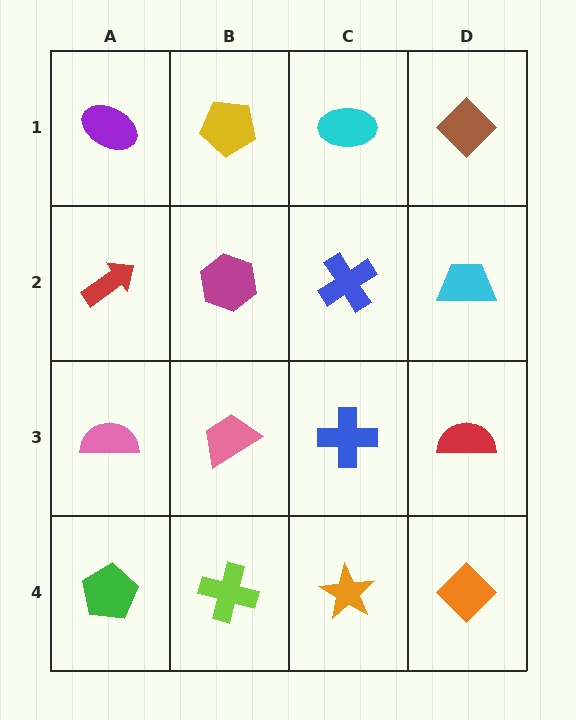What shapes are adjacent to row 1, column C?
A blue cross (row 2, column C), a yellow pentagon (row 1, column B), a brown diamond (row 1, column D).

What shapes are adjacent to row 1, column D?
A cyan trapezoid (row 2, column D), a cyan ellipse (row 1, column C).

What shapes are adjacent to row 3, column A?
A red arrow (row 2, column A), a green pentagon (row 4, column A), a pink trapezoid (row 3, column B).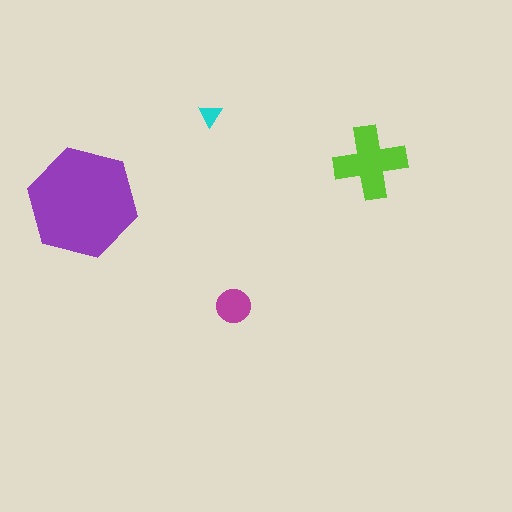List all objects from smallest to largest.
The cyan triangle, the magenta circle, the lime cross, the purple hexagon.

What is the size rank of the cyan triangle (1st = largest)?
4th.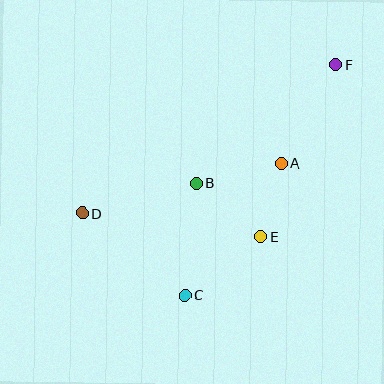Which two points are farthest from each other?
Points D and F are farthest from each other.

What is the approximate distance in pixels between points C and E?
The distance between C and E is approximately 96 pixels.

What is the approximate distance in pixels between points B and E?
The distance between B and E is approximately 84 pixels.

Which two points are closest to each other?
Points A and E are closest to each other.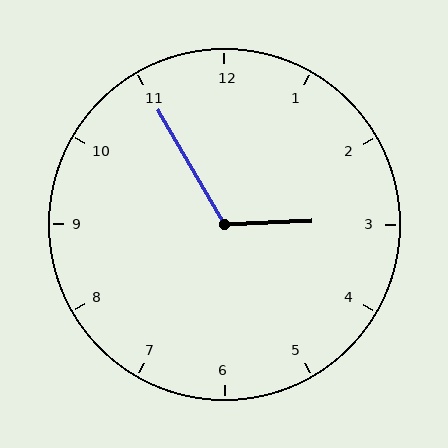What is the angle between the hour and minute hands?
Approximately 118 degrees.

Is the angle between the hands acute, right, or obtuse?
It is obtuse.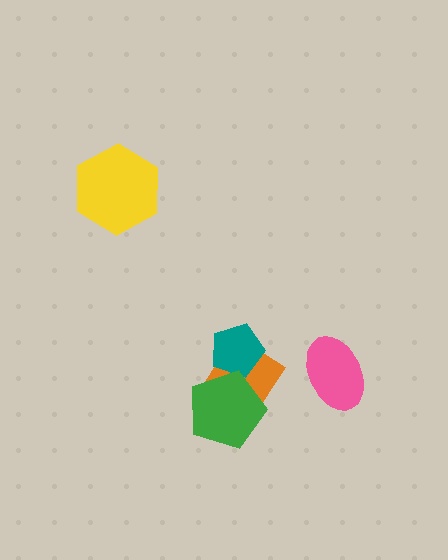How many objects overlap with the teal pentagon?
2 objects overlap with the teal pentagon.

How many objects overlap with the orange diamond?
2 objects overlap with the orange diamond.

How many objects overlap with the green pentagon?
2 objects overlap with the green pentagon.